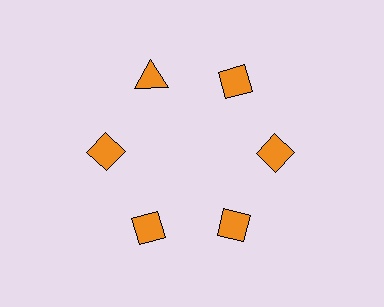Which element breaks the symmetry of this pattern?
The orange triangle at roughly the 11 o'clock position breaks the symmetry. All other shapes are orange diamonds.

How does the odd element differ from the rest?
It has a different shape: triangle instead of diamond.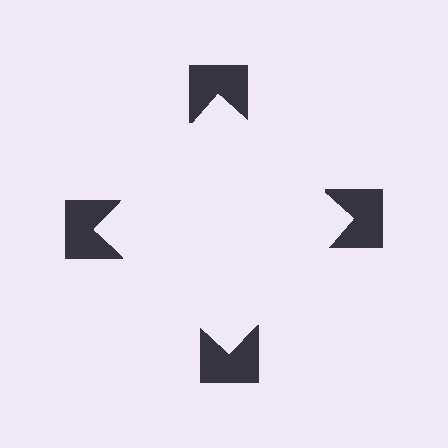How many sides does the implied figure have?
4 sides.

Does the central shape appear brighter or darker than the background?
It typically appears slightly brighter than the background, even though no actual brightness change is drawn.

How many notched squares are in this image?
There are 4 — one at each vertex of the illusory square.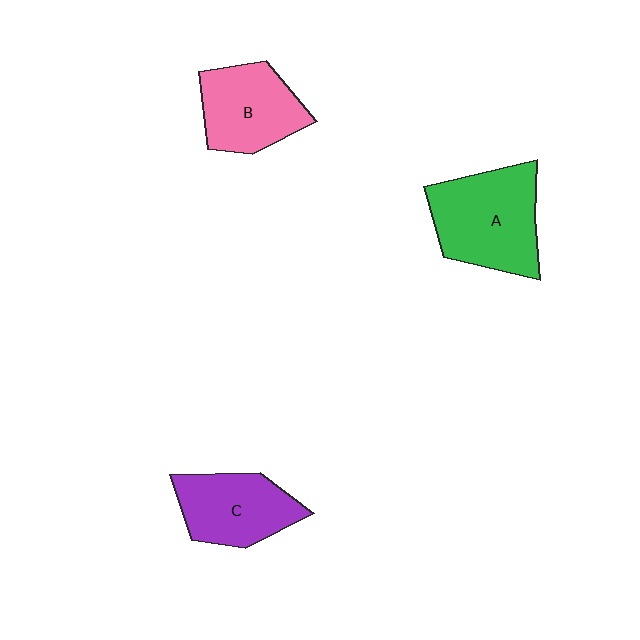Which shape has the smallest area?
Shape C (purple).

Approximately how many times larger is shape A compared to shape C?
Approximately 1.3 times.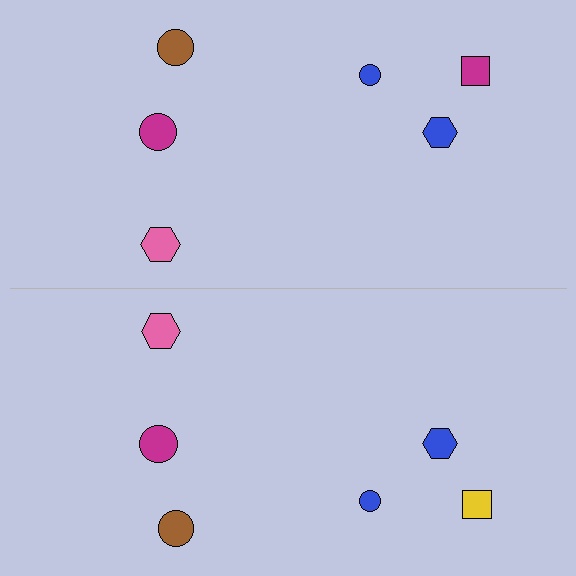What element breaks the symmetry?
The yellow square on the bottom side breaks the symmetry — its mirror counterpart is magenta.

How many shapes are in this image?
There are 12 shapes in this image.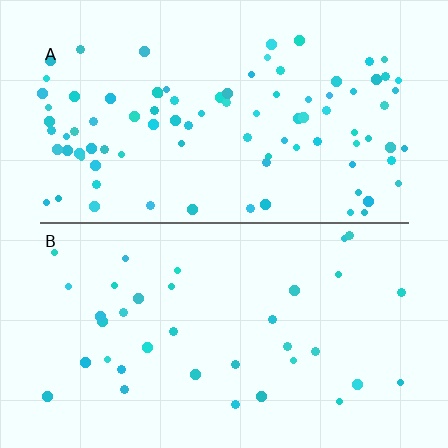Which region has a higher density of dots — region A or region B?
A (the top).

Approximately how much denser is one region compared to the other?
Approximately 2.5× — region A over region B.